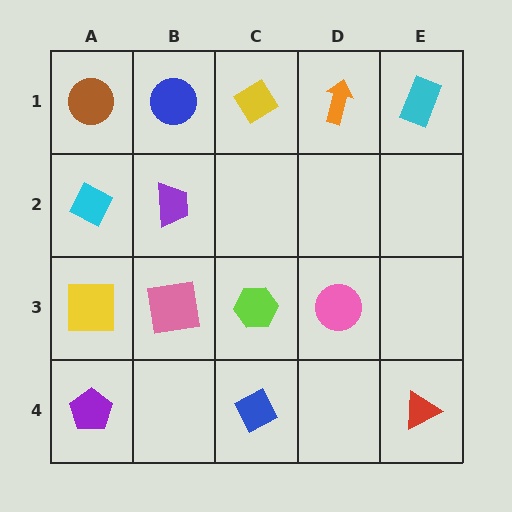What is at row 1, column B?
A blue circle.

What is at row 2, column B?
A purple trapezoid.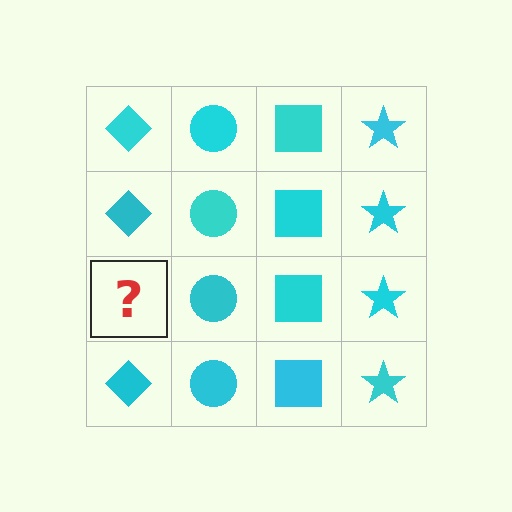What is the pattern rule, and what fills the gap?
The rule is that each column has a consistent shape. The gap should be filled with a cyan diamond.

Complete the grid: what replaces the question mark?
The question mark should be replaced with a cyan diamond.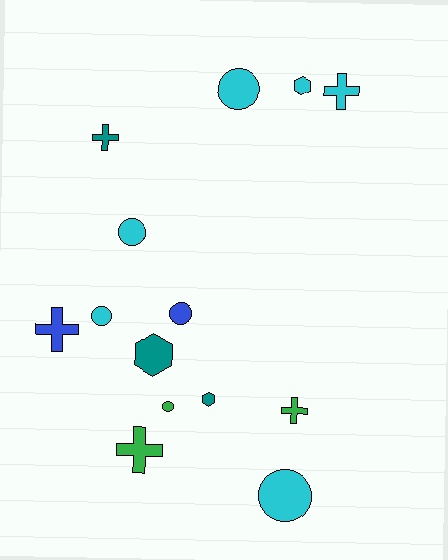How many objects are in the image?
There are 14 objects.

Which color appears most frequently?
Cyan, with 6 objects.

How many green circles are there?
There is 1 green circle.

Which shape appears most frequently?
Circle, with 6 objects.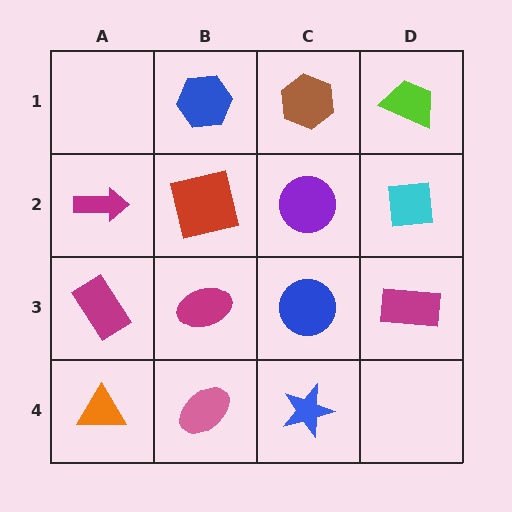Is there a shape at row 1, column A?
No, that cell is empty.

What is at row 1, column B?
A blue hexagon.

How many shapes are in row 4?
3 shapes.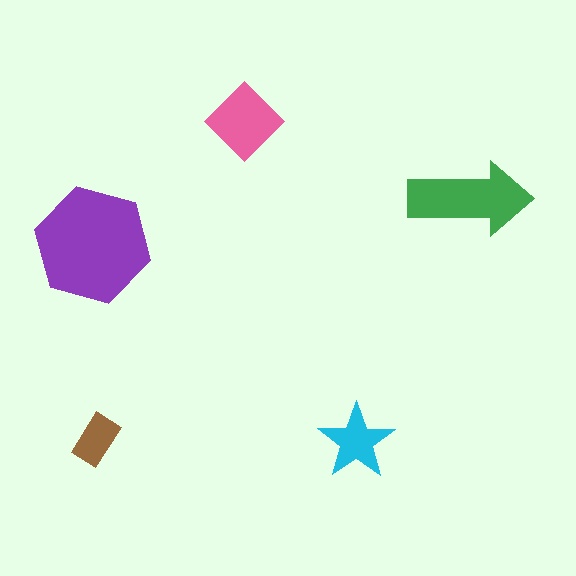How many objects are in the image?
There are 5 objects in the image.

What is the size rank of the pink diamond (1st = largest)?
3rd.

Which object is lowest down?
The cyan star is bottommost.